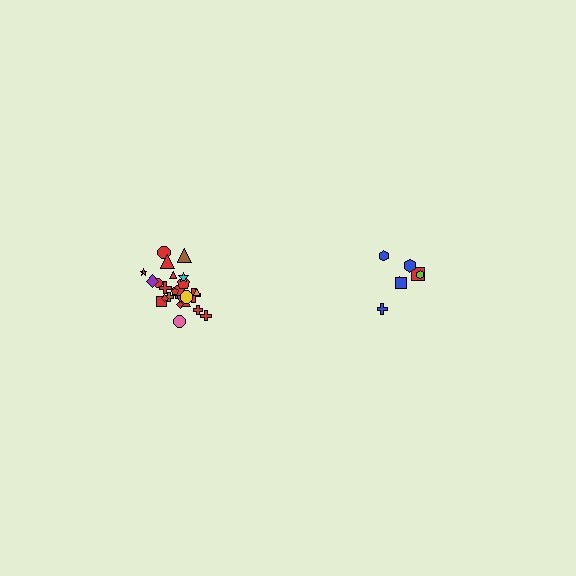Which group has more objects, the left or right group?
The left group.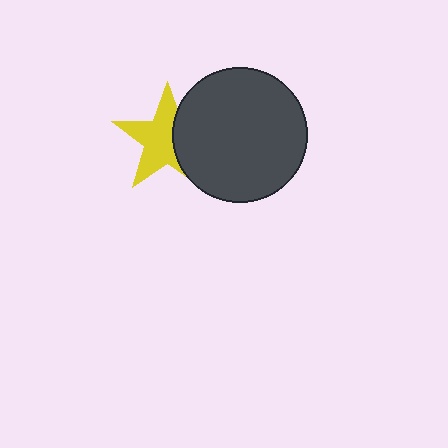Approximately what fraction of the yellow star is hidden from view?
Roughly 36% of the yellow star is hidden behind the dark gray circle.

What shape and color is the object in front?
The object in front is a dark gray circle.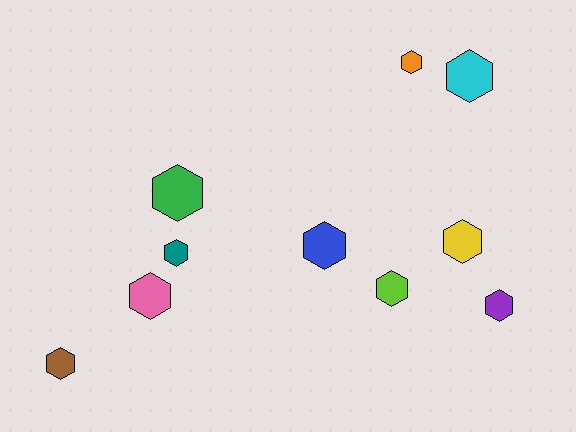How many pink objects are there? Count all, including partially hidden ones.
There is 1 pink object.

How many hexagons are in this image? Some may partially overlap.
There are 10 hexagons.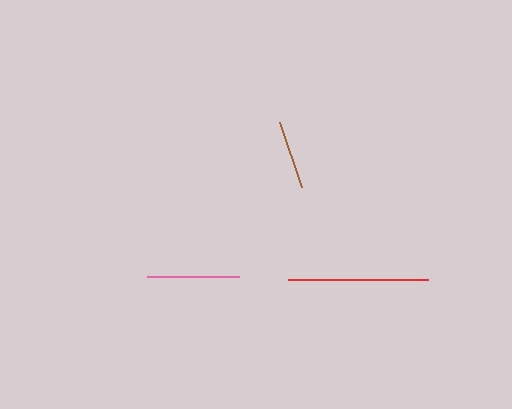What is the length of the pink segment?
The pink segment is approximately 92 pixels long.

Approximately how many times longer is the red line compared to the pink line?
The red line is approximately 1.5 times the length of the pink line.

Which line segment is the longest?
The red line is the longest at approximately 140 pixels.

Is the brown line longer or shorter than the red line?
The red line is longer than the brown line.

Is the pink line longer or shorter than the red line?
The red line is longer than the pink line.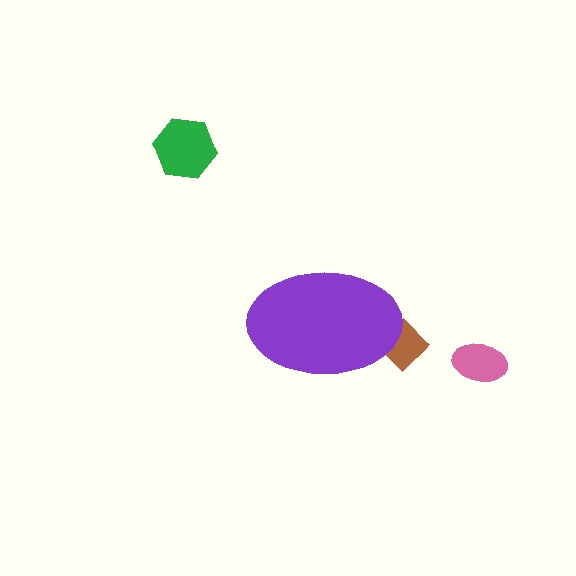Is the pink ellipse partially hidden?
No, the pink ellipse is fully visible.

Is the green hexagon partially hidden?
No, the green hexagon is fully visible.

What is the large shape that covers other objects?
A purple ellipse.